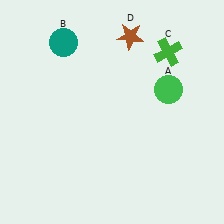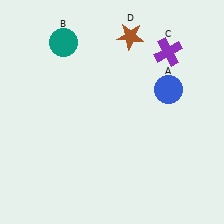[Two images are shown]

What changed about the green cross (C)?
In Image 1, C is green. In Image 2, it changed to purple.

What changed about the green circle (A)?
In Image 1, A is green. In Image 2, it changed to blue.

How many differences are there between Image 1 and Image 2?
There are 2 differences between the two images.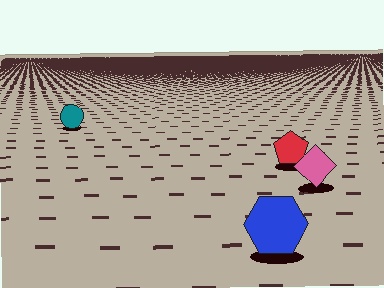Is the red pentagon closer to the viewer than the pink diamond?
No. The pink diamond is closer — you can tell from the texture gradient: the ground texture is coarser near it.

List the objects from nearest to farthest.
From nearest to farthest: the blue hexagon, the pink diamond, the red pentagon, the teal circle.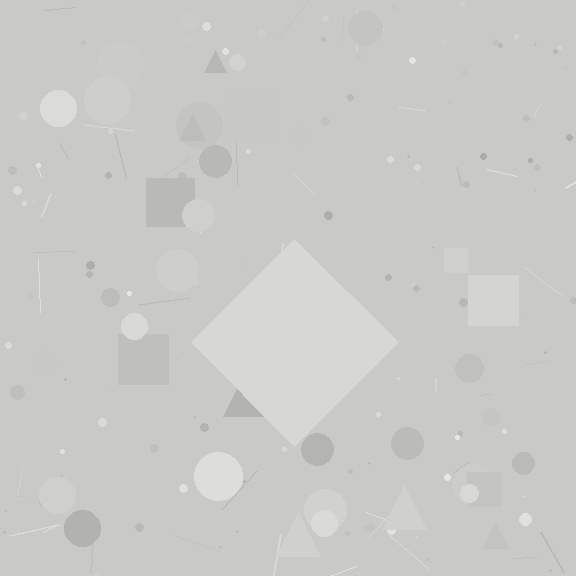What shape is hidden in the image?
A diamond is hidden in the image.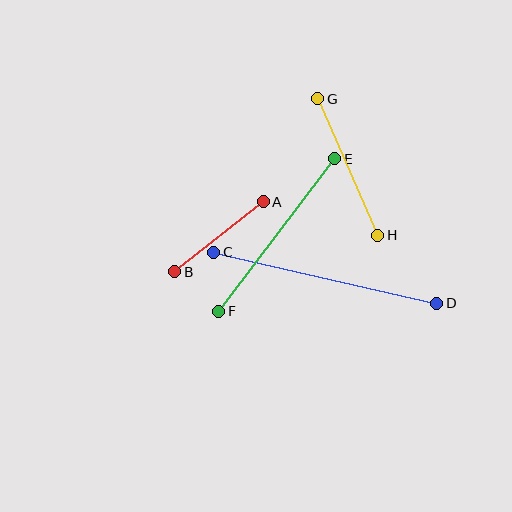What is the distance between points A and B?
The distance is approximately 113 pixels.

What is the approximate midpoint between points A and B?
The midpoint is at approximately (219, 237) pixels.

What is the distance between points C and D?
The distance is approximately 229 pixels.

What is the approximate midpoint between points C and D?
The midpoint is at approximately (325, 278) pixels.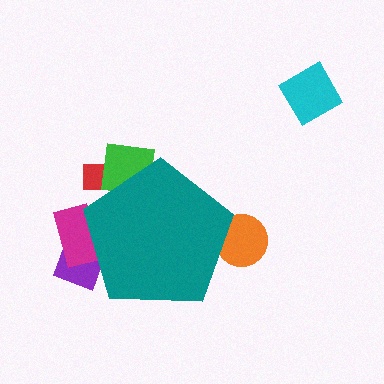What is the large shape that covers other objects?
A teal pentagon.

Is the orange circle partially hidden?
Yes, the orange circle is partially hidden behind the teal pentagon.